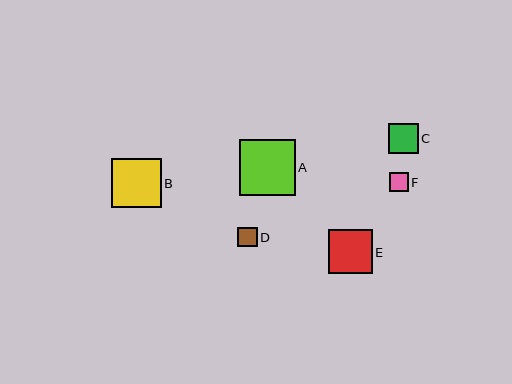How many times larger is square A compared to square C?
Square A is approximately 1.9 times the size of square C.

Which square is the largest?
Square A is the largest with a size of approximately 56 pixels.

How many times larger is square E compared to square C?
Square E is approximately 1.5 times the size of square C.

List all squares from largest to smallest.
From largest to smallest: A, B, E, C, D, F.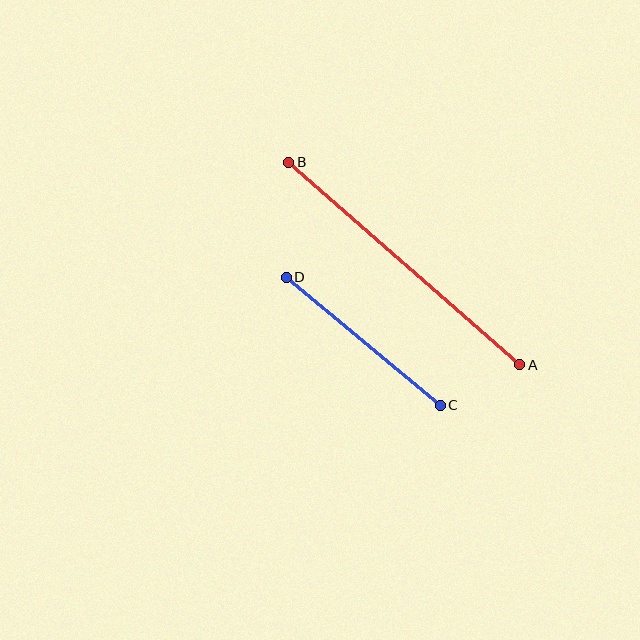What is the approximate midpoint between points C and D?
The midpoint is at approximately (363, 341) pixels.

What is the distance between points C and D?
The distance is approximately 200 pixels.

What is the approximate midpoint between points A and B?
The midpoint is at approximately (404, 263) pixels.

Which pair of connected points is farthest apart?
Points A and B are farthest apart.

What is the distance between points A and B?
The distance is approximately 307 pixels.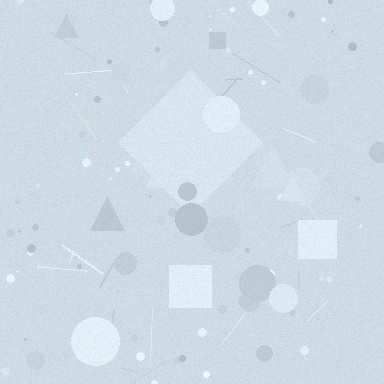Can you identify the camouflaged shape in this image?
The camouflaged shape is a diamond.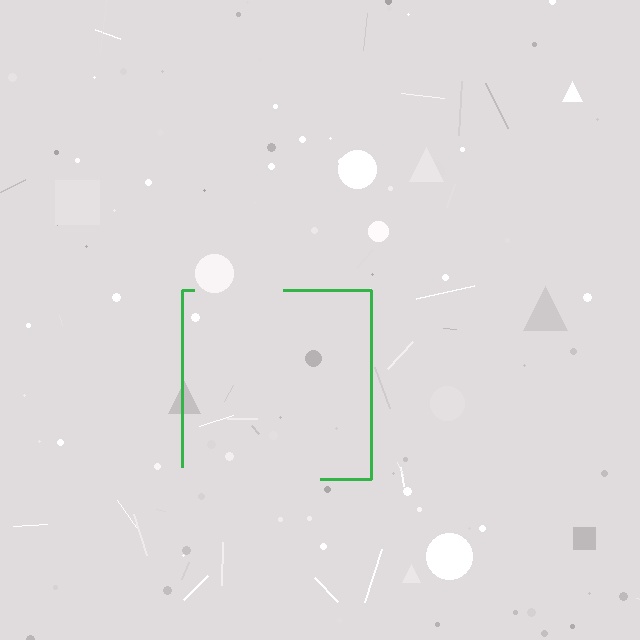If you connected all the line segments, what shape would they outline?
They would outline a square.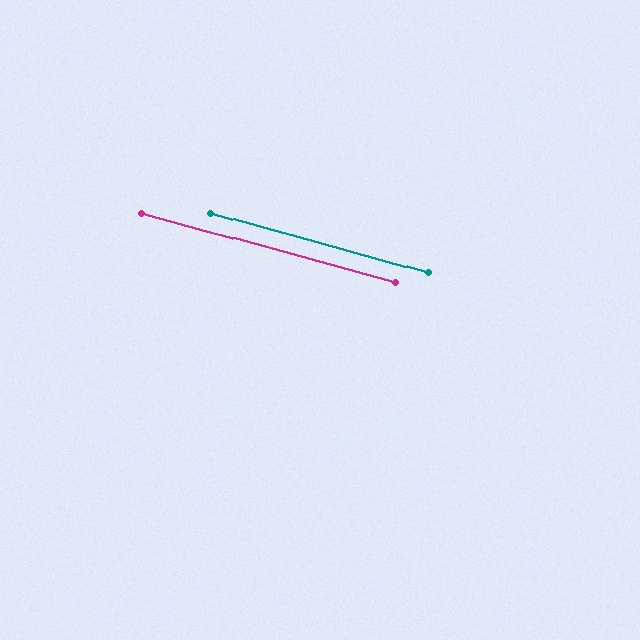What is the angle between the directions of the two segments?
Approximately 0 degrees.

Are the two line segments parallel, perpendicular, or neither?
Parallel — their directions differ by only 0.4°.